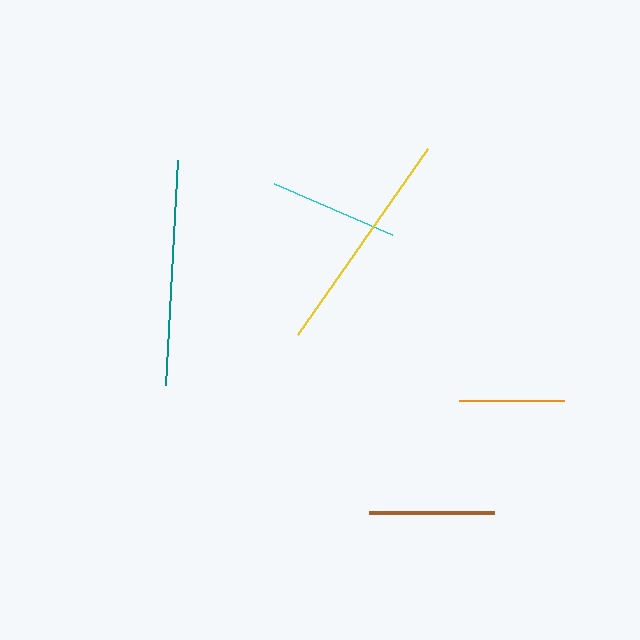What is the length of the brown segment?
The brown segment is approximately 124 pixels long.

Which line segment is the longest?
The yellow line is the longest at approximately 226 pixels.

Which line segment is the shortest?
The orange line is the shortest at approximately 105 pixels.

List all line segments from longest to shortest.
From longest to shortest: yellow, teal, cyan, brown, orange.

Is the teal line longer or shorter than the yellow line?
The yellow line is longer than the teal line.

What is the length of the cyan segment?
The cyan segment is approximately 128 pixels long.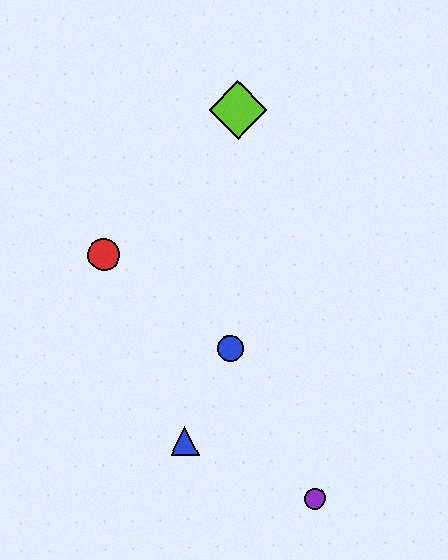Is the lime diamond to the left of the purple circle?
Yes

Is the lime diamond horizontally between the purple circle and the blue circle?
Yes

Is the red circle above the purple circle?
Yes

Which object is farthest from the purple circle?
The lime diamond is farthest from the purple circle.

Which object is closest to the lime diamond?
The red circle is closest to the lime diamond.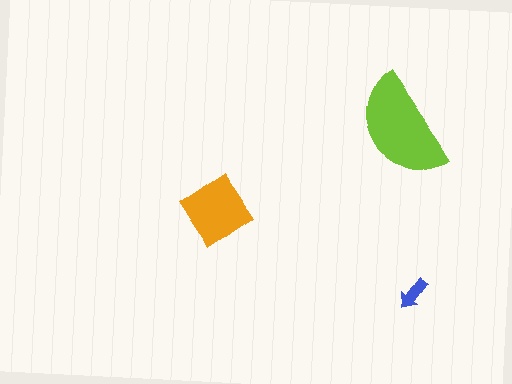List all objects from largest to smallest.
The lime semicircle, the orange diamond, the blue arrow.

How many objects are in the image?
There are 3 objects in the image.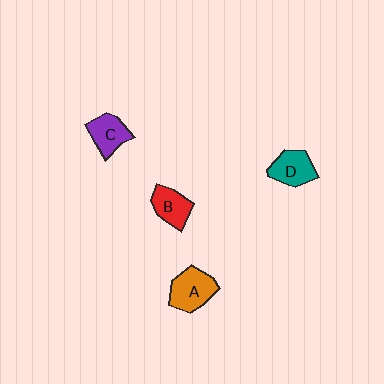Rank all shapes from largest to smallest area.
From largest to smallest: A (orange), D (teal), C (purple), B (red).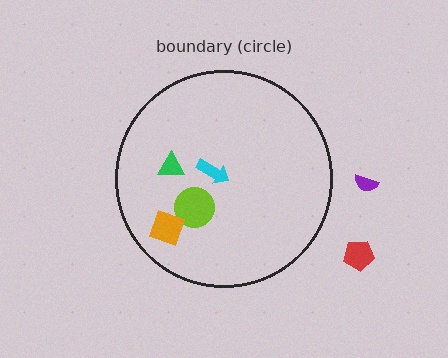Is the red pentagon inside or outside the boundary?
Outside.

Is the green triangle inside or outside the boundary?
Inside.